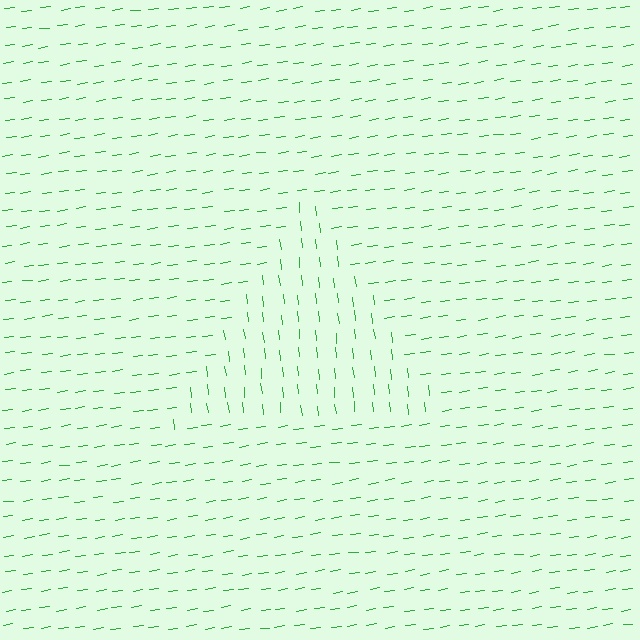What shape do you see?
I see a triangle.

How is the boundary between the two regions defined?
The boundary is defined purely by a change in line orientation (approximately 88 degrees difference). All lines are the same color and thickness.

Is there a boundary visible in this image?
Yes, there is a texture boundary formed by a change in line orientation.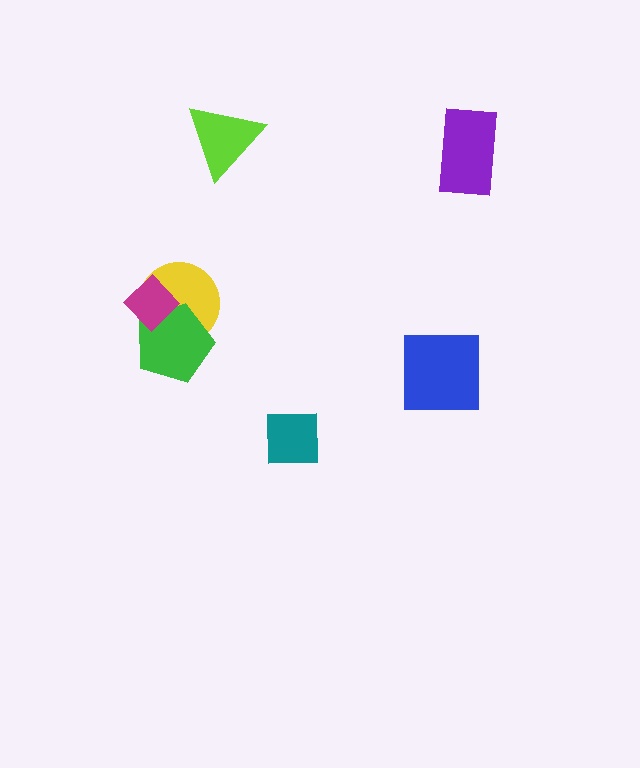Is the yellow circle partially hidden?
Yes, it is partially covered by another shape.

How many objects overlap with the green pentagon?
2 objects overlap with the green pentagon.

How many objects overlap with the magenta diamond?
2 objects overlap with the magenta diamond.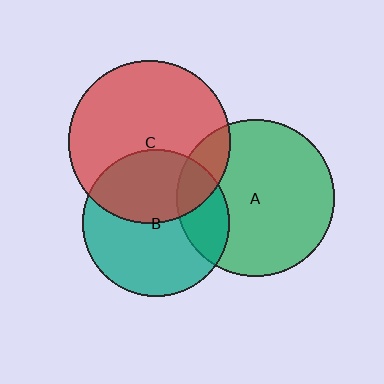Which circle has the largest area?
Circle C (red).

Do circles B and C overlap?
Yes.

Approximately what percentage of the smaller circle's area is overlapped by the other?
Approximately 40%.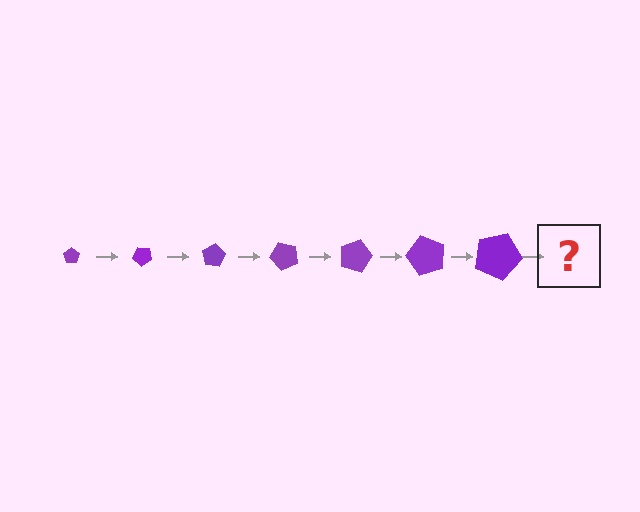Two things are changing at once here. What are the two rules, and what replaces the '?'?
The two rules are that the pentagon grows larger each step and it rotates 40 degrees each step. The '?' should be a pentagon, larger than the previous one and rotated 280 degrees from the start.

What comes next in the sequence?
The next element should be a pentagon, larger than the previous one and rotated 280 degrees from the start.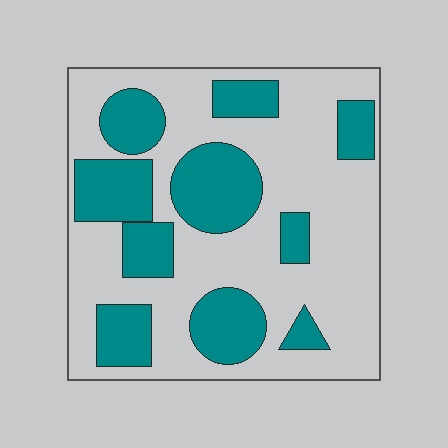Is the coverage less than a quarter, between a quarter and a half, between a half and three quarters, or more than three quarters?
Between a quarter and a half.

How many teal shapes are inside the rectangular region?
10.